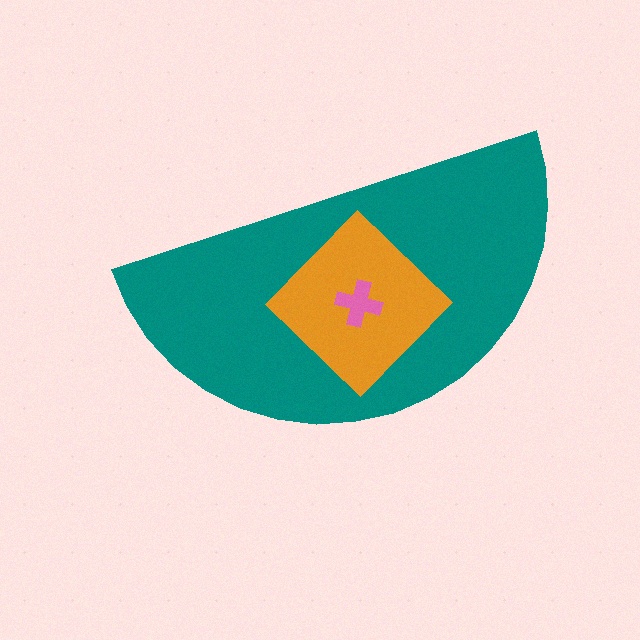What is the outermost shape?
The teal semicircle.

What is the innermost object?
The pink cross.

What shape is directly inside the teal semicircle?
The orange diamond.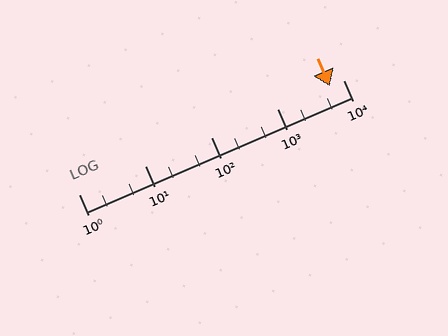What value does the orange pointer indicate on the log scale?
The pointer indicates approximately 6200.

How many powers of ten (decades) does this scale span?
The scale spans 4 decades, from 1 to 10000.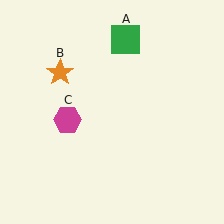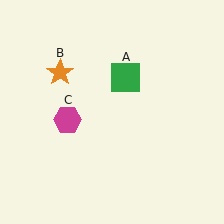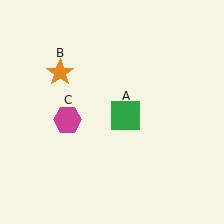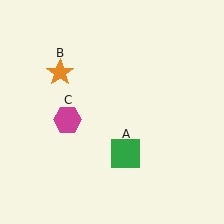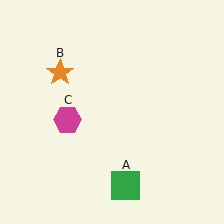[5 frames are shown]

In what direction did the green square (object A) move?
The green square (object A) moved down.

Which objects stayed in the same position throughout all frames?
Orange star (object B) and magenta hexagon (object C) remained stationary.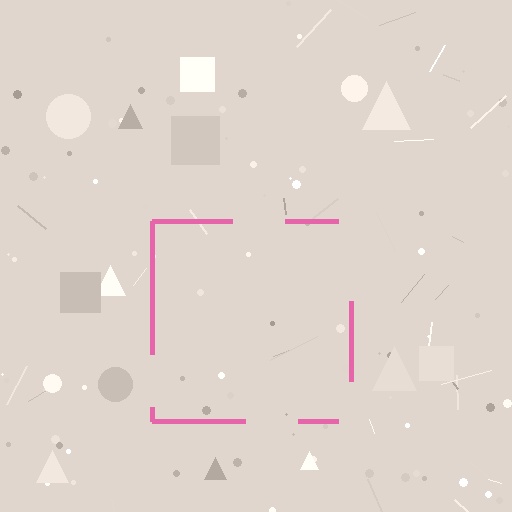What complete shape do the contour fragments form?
The contour fragments form a square.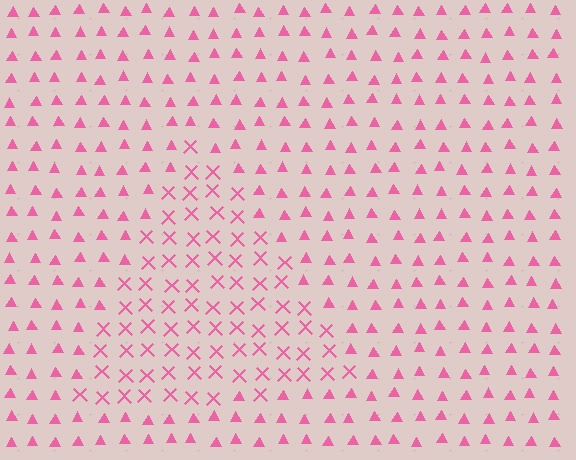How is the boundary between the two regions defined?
The boundary is defined by a change in element shape: X marks inside vs. triangles outside. All elements share the same color and spacing.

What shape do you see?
I see a triangle.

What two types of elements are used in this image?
The image uses X marks inside the triangle region and triangles outside it.